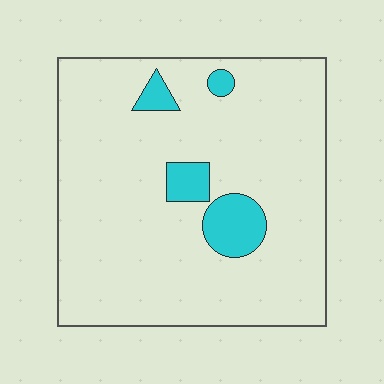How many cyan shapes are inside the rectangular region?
4.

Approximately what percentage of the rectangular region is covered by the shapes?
Approximately 10%.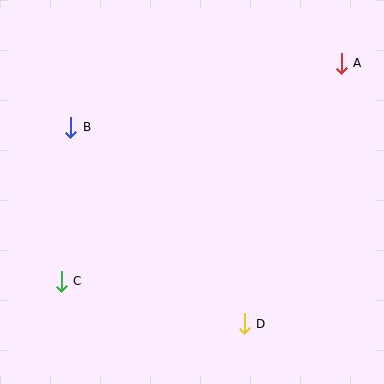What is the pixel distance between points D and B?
The distance between D and B is 262 pixels.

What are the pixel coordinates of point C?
Point C is at (61, 281).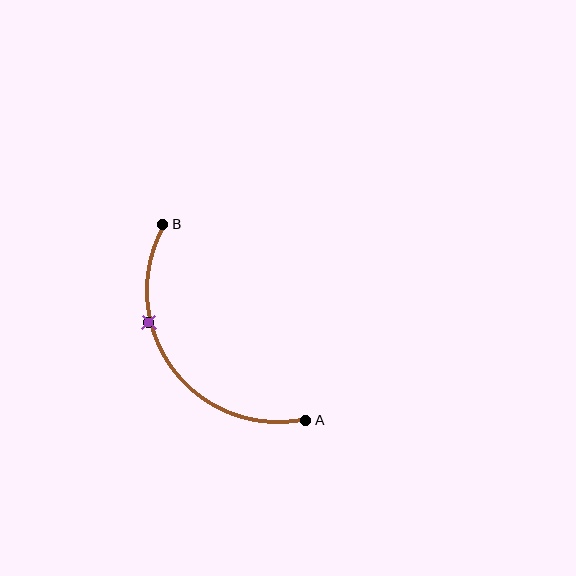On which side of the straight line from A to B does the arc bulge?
The arc bulges below and to the left of the straight line connecting A and B.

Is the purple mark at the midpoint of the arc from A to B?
No. The purple mark lies on the arc but is closer to endpoint B. The arc midpoint would be at the point on the curve equidistant along the arc from both A and B.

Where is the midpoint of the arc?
The arc midpoint is the point on the curve farthest from the straight line joining A and B. It sits below and to the left of that line.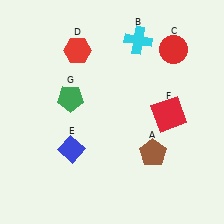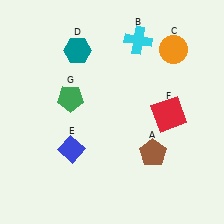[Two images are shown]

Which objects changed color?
C changed from red to orange. D changed from red to teal.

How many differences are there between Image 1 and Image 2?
There are 2 differences between the two images.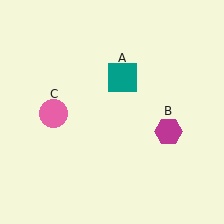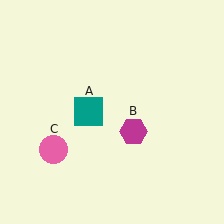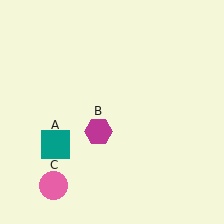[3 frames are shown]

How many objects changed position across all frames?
3 objects changed position: teal square (object A), magenta hexagon (object B), pink circle (object C).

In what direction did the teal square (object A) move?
The teal square (object A) moved down and to the left.